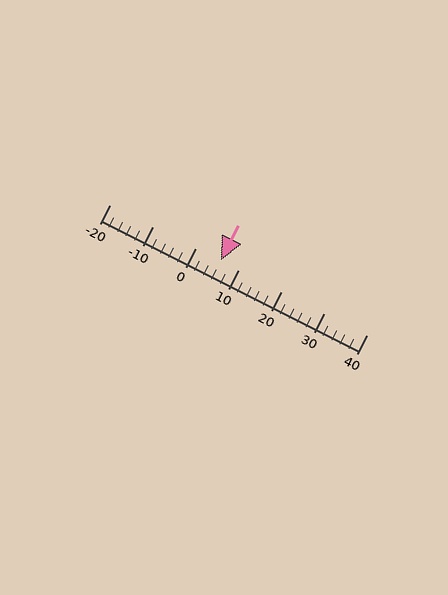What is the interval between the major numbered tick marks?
The major tick marks are spaced 10 units apart.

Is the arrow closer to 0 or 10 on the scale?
The arrow is closer to 10.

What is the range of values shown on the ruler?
The ruler shows values from -20 to 40.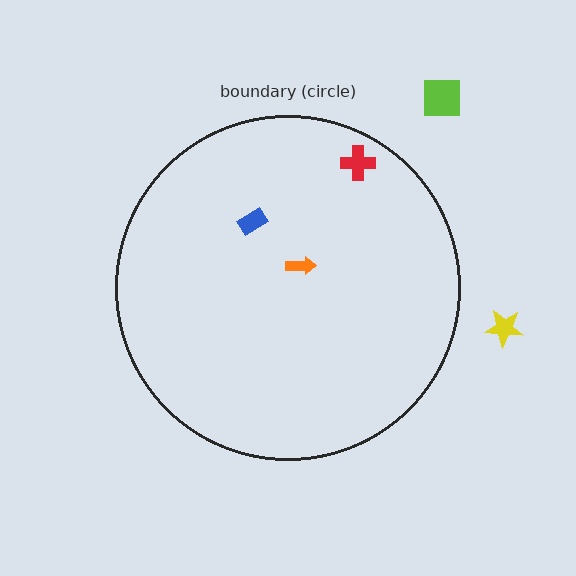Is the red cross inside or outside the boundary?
Inside.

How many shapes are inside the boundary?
3 inside, 2 outside.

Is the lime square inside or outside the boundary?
Outside.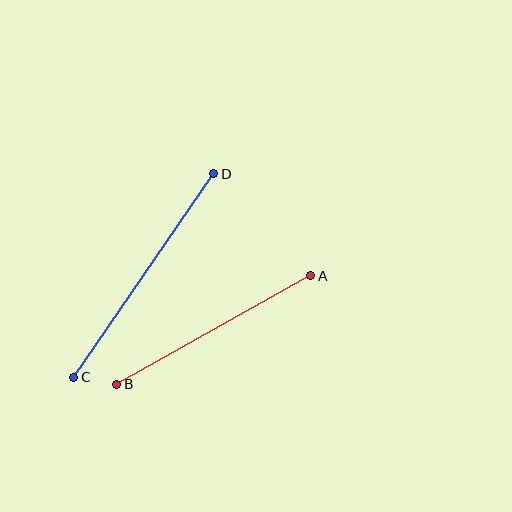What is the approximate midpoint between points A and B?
The midpoint is at approximately (214, 330) pixels.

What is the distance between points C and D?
The distance is approximately 247 pixels.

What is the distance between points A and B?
The distance is approximately 222 pixels.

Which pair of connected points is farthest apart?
Points C and D are farthest apart.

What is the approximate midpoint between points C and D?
The midpoint is at approximately (144, 276) pixels.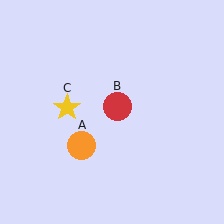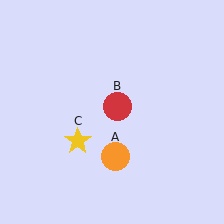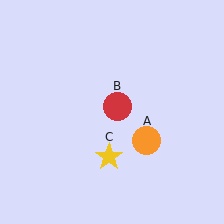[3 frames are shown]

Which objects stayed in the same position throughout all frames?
Red circle (object B) remained stationary.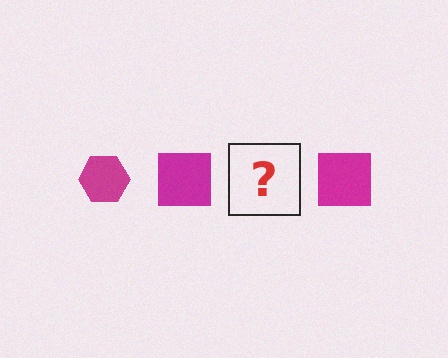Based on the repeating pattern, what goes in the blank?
The blank should be a magenta hexagon.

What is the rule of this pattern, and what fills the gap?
The rule is that the pattern cycles through hexagon, square shapes in magenta. The gap should be filled with a magenta hexagon.